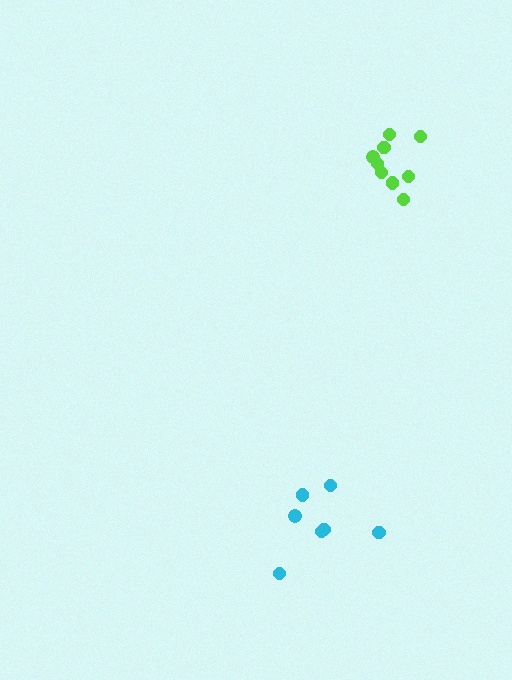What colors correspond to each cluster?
The clusters are colored: cyan, lime.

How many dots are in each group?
Group 1: 7 dots, Group 2: 9 dots (16 total).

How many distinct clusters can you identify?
There are 2 distinct clusters.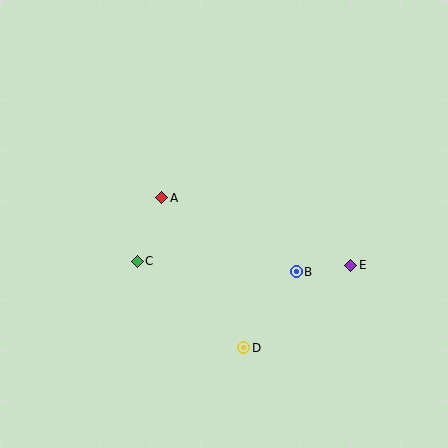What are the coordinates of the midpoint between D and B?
The midpoint between D and B is at (270, 310).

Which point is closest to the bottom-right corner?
Point E is closest to the bottom-right corner.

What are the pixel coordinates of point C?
Point C is at (137, 261).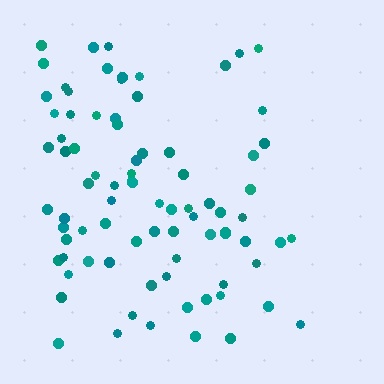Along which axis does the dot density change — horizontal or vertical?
Horizontal.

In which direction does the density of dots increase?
From right to left, with the left side densest.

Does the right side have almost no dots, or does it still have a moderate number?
Still a moderate number, just noticeably fewer than the left.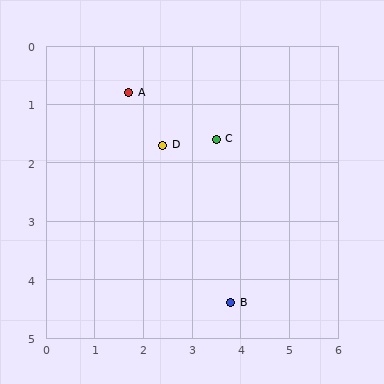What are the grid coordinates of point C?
Point C is at approximately (3.5, 1.6).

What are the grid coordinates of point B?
Point B is at approximately (3.8, 4.4).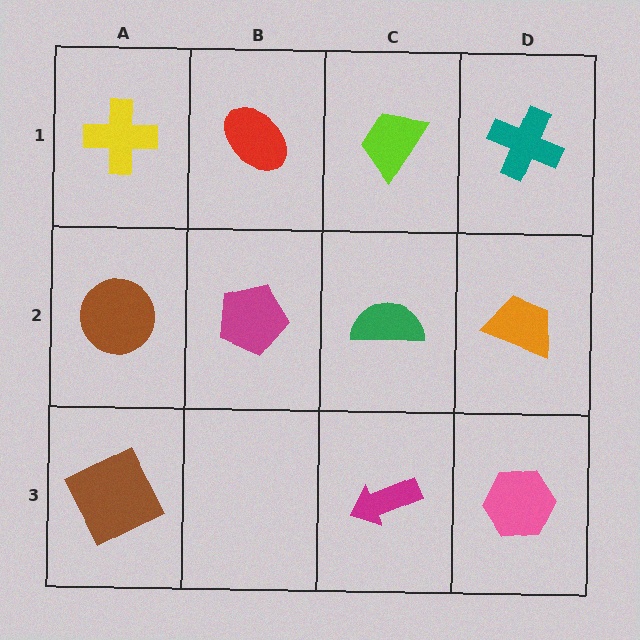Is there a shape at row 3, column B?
No, that cell is empty.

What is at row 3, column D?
A pink hexagon.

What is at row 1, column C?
A lime trapezoid.